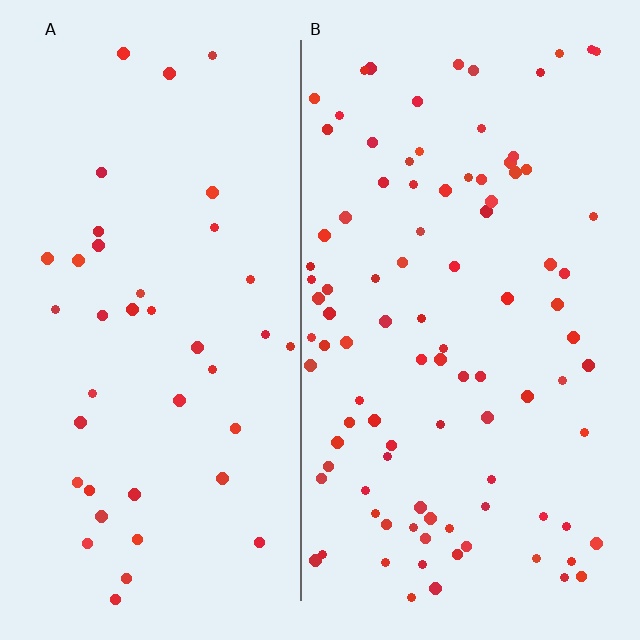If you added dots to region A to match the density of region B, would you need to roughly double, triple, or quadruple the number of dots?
Approximately double.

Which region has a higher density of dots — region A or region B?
B (the right).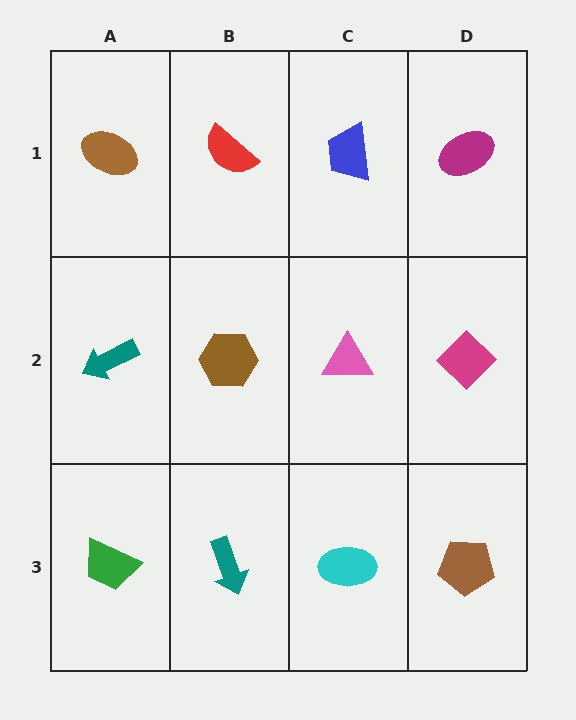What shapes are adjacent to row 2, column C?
A blue trapezoid (row 1, column C), a cyan ellipse (row 3, column C), a brown hexagon (row 2, column B), a magenta diamond (row 2, column D).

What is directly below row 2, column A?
A green trapezoid.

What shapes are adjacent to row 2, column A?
A brown ellipse (row 1, column A), a green trapezoid (row 3, column A), a brown hexagon (row 2, column B).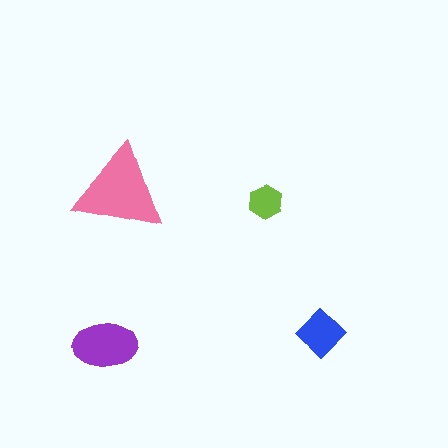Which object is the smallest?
The lime hexagon.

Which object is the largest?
The pink triangle.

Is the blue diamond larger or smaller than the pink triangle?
Smaller.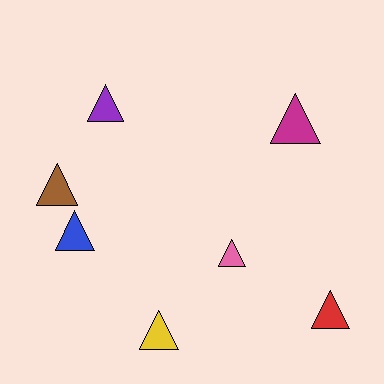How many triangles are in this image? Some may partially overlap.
There are 7 triangles.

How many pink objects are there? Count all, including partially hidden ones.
There is 1 pink object.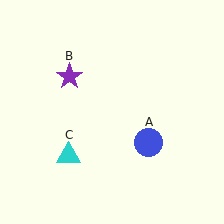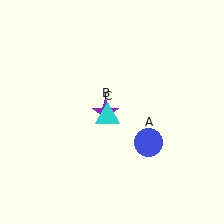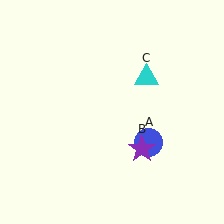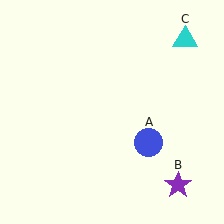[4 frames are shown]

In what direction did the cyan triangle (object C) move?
The cyan triangle (object C) moved up and to the right.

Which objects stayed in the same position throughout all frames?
Blue circle (object A) remained stationary.